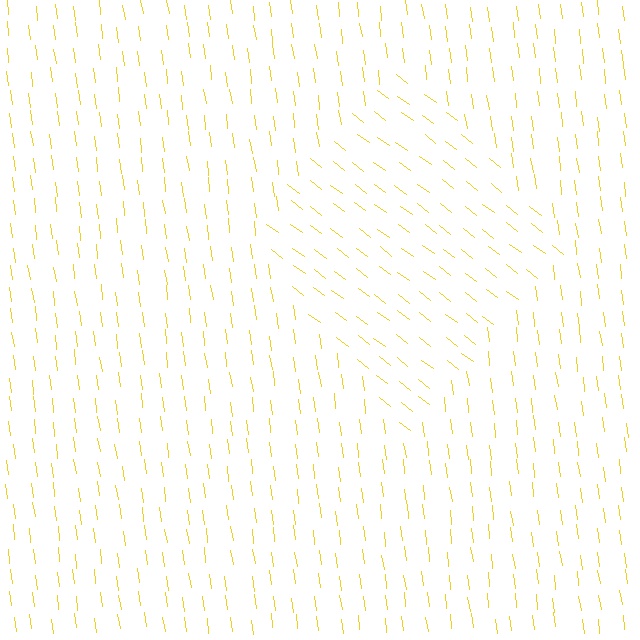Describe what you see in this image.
The image is filled with small yellow line segments. A diamond region in the image has lines oriented differently from the surrounding lines, creating a visible texture boundary.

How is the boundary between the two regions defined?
The boundary is defined purely by a change in line orientation (approximately 45 degrees difference). All lines are the same color and thickness.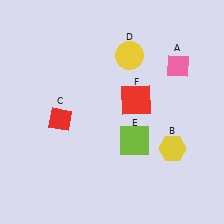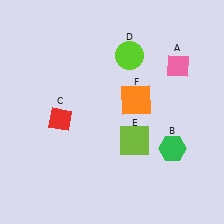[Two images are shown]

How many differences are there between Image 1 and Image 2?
There are 3 differences between the two images.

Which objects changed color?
B changed from yellow to green. D changed from yellow to lime. F changed from red to orange.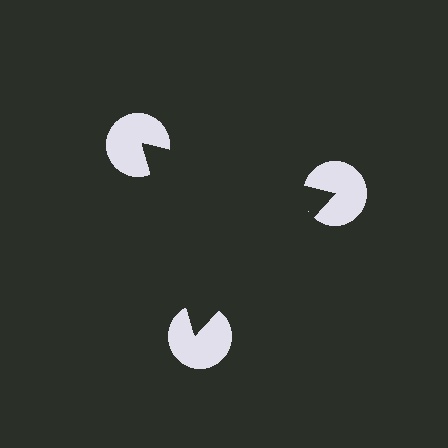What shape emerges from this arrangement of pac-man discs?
An illusory triangle — its edges are inferred from the aligned wedge cuts in the pac-man discs, not physically drawn.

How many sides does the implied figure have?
3 sides.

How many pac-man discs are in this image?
There are 3 — one at each vertex of the illusory triangle.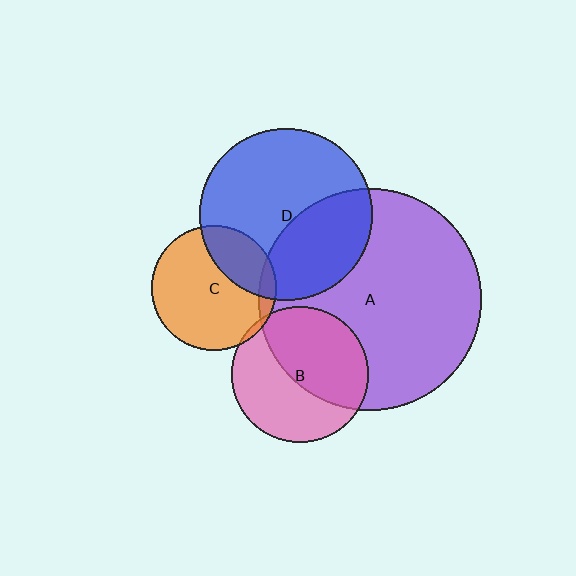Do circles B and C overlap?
Yes.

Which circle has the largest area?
Circle A (purple).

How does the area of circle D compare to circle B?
Approximately 1.6 times.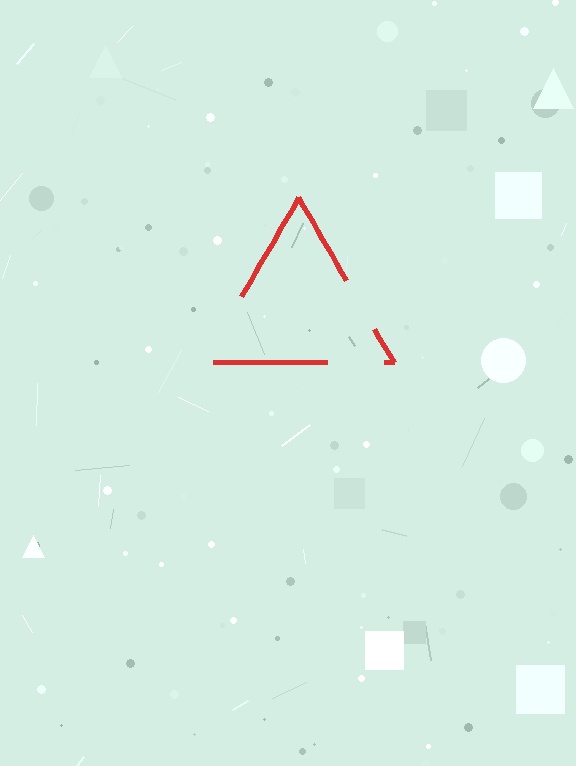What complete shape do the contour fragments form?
The contour fragments form a triangle.